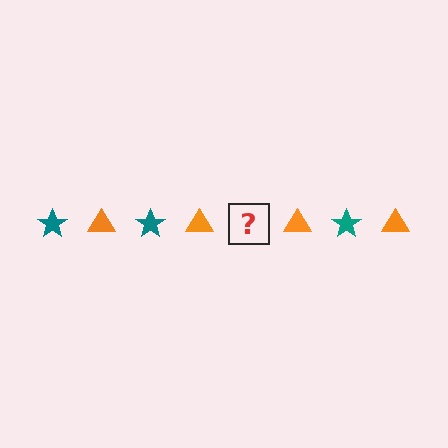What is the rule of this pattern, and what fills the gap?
The rule is that the pattern alternates between teal star and orange triangle. The gap should be filled with a teal star.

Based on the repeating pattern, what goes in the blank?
The blank should be a teal star.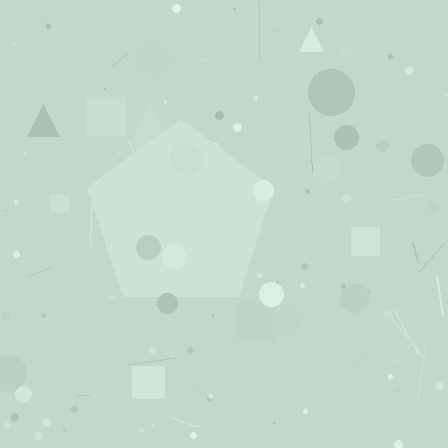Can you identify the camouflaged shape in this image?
The camouflaged shape is a pentagon.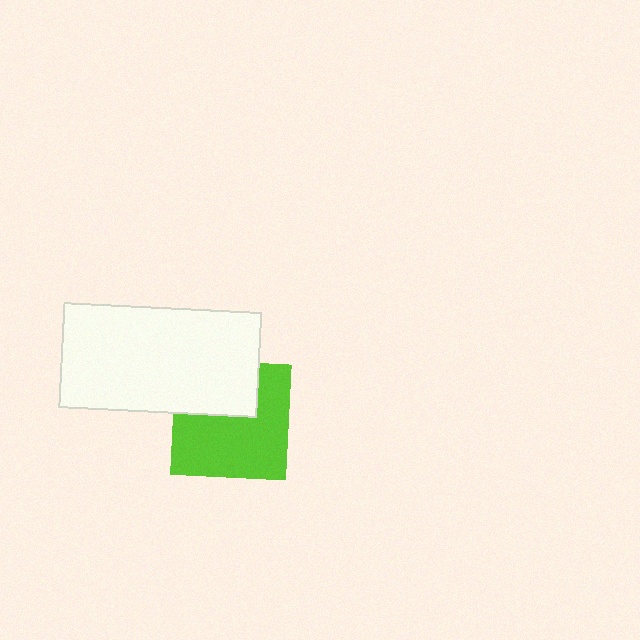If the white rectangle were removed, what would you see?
You would see the complete lime square.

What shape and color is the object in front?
The object in front is a white rectangle.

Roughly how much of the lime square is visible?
Most of it is visible (roughly 65%).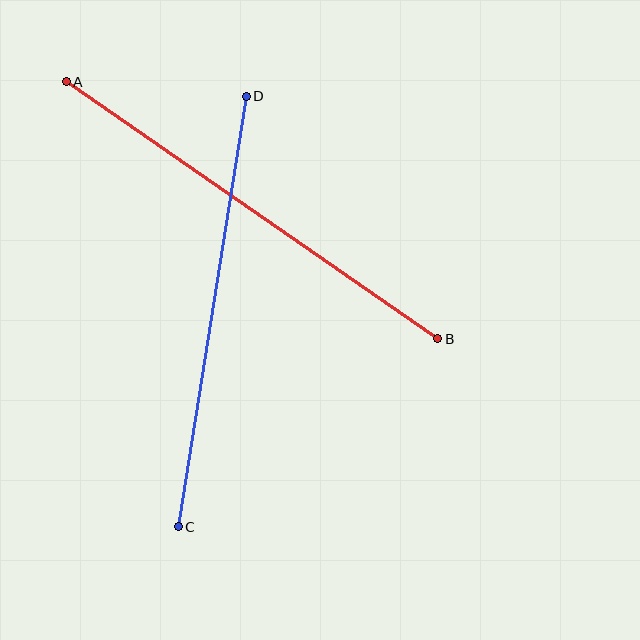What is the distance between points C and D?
The distance is approximately 436 pixels.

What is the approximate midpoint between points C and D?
The midpoint is at approximately (212, 311) pixels.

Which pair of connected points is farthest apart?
Points A and B are farthest apart.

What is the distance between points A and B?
The distance is approximately 452 pixels.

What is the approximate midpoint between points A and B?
The midpoint is at approximately (252, 210) pixels.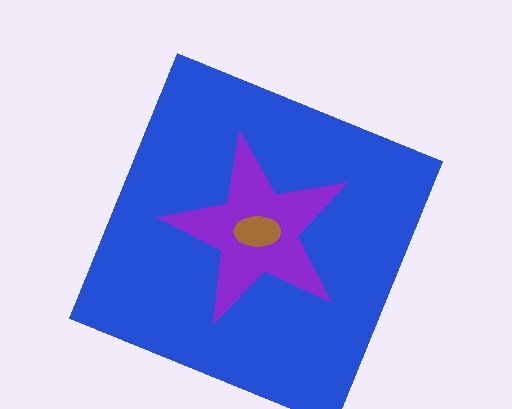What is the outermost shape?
The blue square.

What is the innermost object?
The brown ellipse.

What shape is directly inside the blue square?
The purple star.